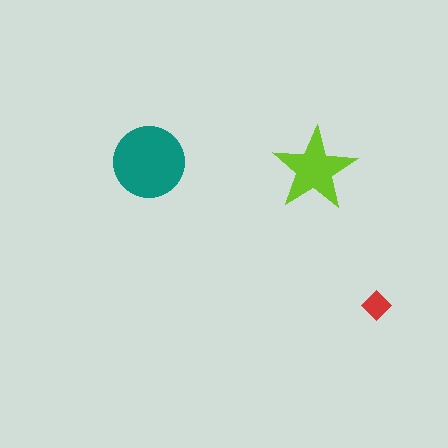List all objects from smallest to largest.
The red diamond, the lime star, the teal circle.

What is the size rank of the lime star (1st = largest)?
2nd.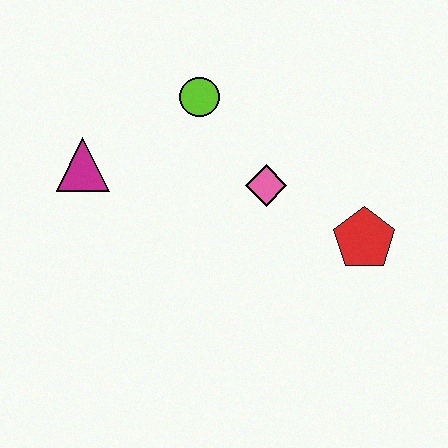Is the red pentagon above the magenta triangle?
No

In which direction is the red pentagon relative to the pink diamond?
The red pentagon is to the right of the pink diamond.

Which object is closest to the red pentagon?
The pink diamond is closest to the red pentagon.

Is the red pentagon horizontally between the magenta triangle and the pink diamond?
No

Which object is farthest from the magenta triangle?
The red pentagon is farthest from the magenta triangle.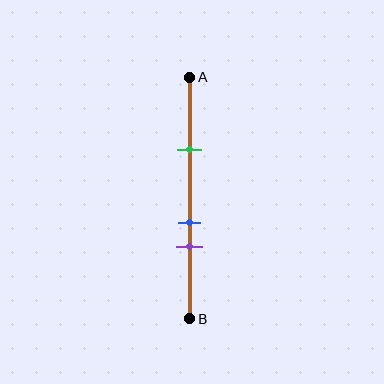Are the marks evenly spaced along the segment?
No, the marks are not evenly spaced.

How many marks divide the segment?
There are 3 marks dividing the segment.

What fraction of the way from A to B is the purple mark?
The purple mark is approximately 70% (0.7) of the way from A to B.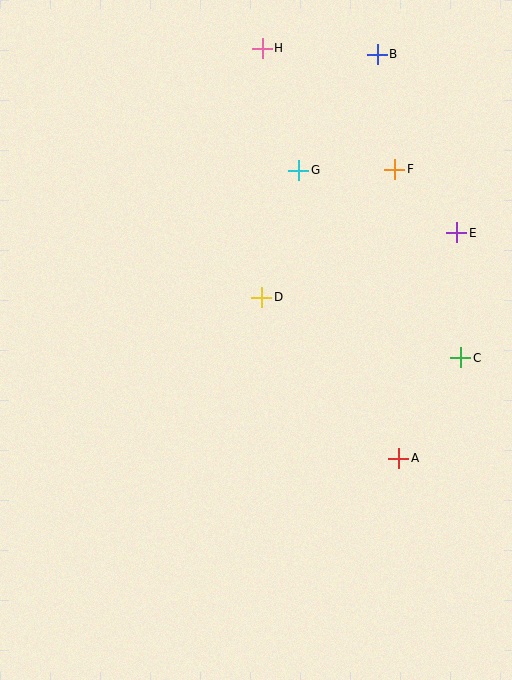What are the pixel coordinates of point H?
Point H is at (262, 48).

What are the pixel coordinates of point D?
Point D is at (262, 297).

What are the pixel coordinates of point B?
Point B is at (377, 54).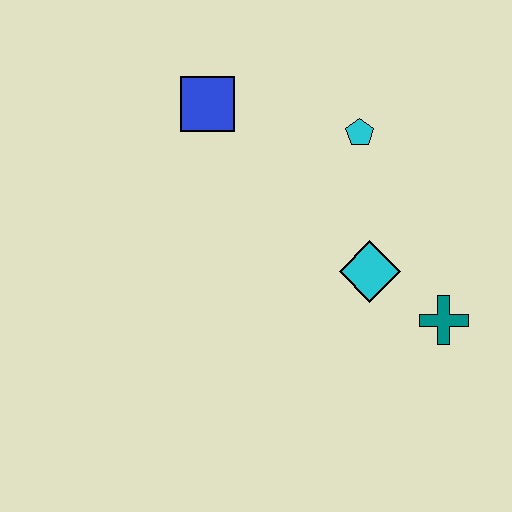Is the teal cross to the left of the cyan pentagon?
No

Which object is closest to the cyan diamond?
The teal cross is closest to the cyan diamond.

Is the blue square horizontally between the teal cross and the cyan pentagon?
No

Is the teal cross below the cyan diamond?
Yes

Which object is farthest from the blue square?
The teal cross is farthest from the blue square.